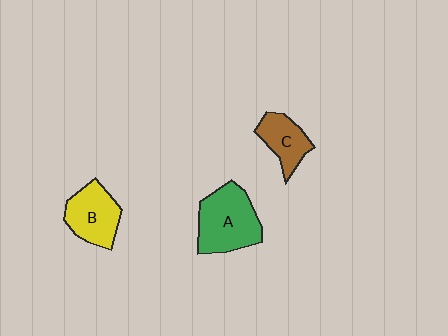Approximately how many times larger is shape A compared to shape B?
Approximately 1.3 times.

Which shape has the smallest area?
Shape C (brown).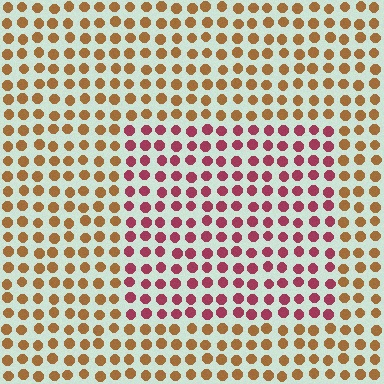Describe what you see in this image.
The image is filled with small brown elements in a uniform arrangement. A rectangle-shaped region is visible where the elements are tinted to a slightly different hue, forming a subtle color boundary.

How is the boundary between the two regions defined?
The boundary is defined purely by a slight shift in hue (about 49 degrees). Spacing, size, and orientation are identical on both sides.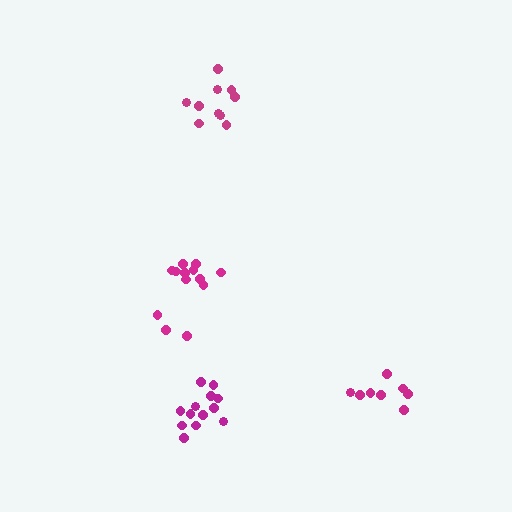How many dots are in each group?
Group 1: 13 dots, Group 2: 13 dots, Group 3: 8 dots, Group 4: 10 dots (44 total).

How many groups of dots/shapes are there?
There are 4 groups.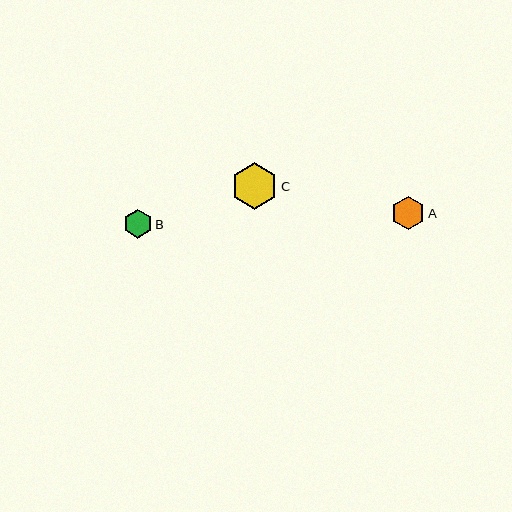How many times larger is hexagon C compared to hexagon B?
Hexagon C is approximately 1.6 times the size of hexagon B.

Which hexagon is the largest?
Hexagon C is the largest with a size of approximately 47 pixels.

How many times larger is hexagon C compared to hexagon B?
Hexagon C is approximately 1.6 times the size of hexagon B.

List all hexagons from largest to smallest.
From largest to smallest: C, A, B.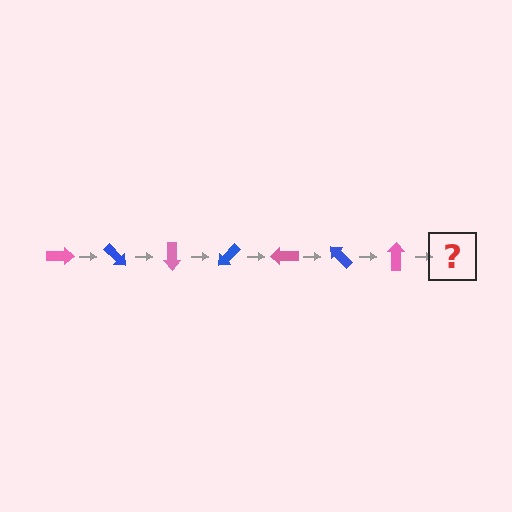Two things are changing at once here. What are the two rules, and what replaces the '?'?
The two rules are that it rotates 45 degrees each step and the color cycles through pink and blue. The '?' should be a blue arrow, rotated 315 degrees from the start.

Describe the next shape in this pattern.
It should be a blue arrow, rotated 315 degrees from the start.